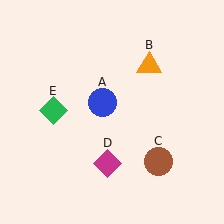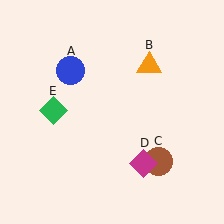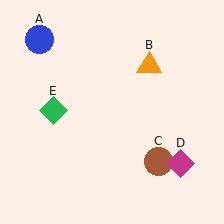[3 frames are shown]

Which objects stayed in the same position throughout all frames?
Orange triangle (object B) and brown circle (object C) and green diamond (object E) remained stationary.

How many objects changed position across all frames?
2 objects changed position: blue circle (object A), magenta diamond (object D).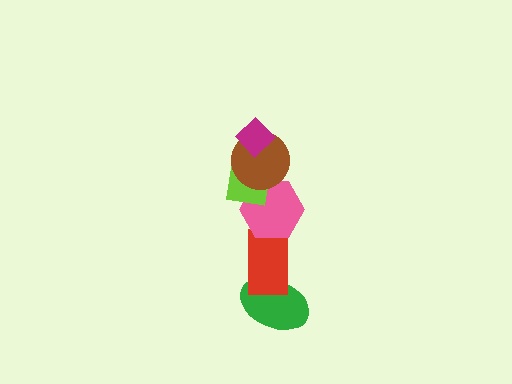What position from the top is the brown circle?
The brown circle is 2nd from the top.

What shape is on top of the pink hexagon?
The lime square is on top of the pink hexagon.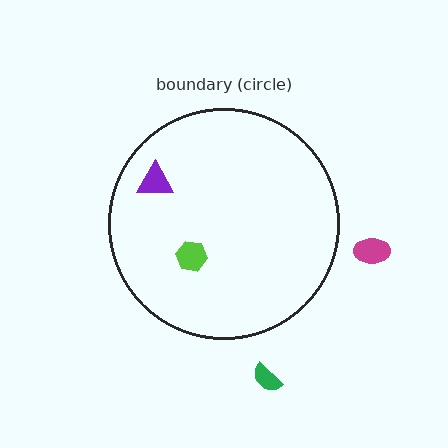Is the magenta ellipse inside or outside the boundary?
Outside.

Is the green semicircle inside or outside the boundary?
Outside.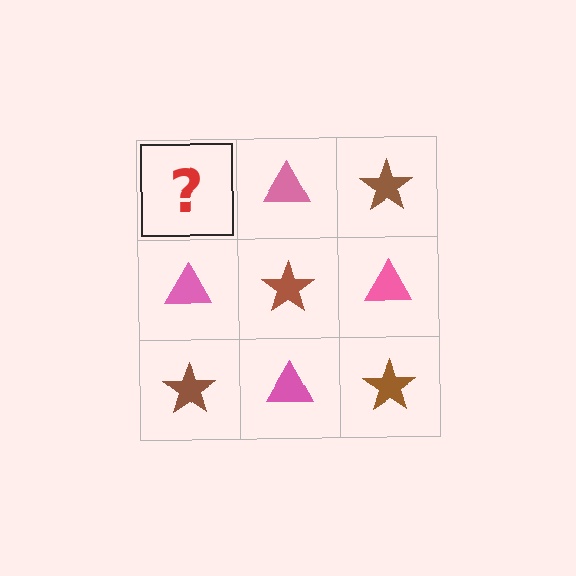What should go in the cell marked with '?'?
The missing cell should contain a brown star.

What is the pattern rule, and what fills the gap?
The rule is that it alternates brown star and pink triangle in a checkerboard pattern. The gap should be filled with a brown star.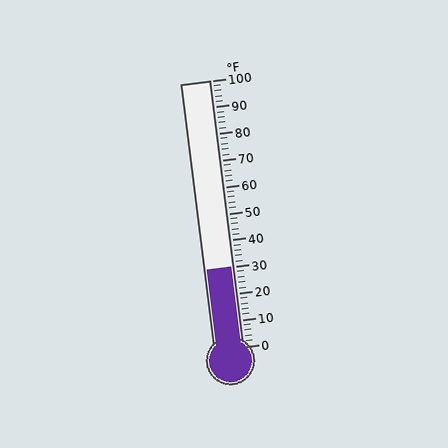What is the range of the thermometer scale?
The thermometer scale ranges from 0°F to 100°F.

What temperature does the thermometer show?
The thermometer shows approximately 30°F.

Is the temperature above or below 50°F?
The temperature is below 50°F.